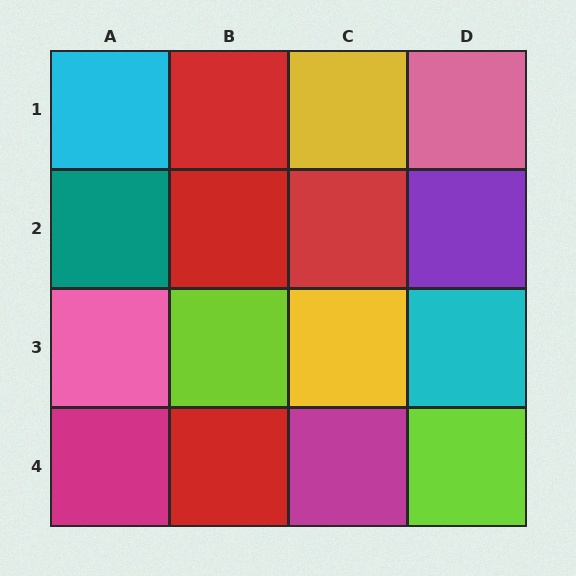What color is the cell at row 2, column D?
Purple.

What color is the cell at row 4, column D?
Lime.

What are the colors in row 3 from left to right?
Pink, lime, yellow, cyan.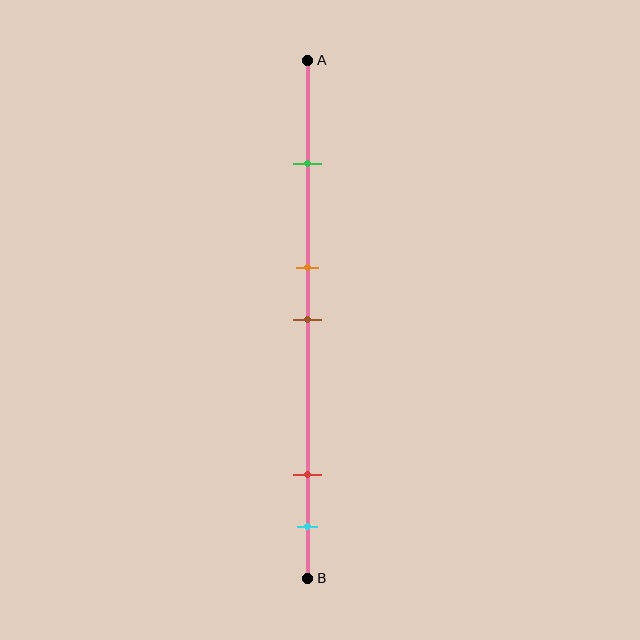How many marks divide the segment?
There are 5 marks dividing the segment.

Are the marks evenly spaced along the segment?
No, the marks are not evenly spaced.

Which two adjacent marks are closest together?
The orange and brown marks are the closest adjacent pair.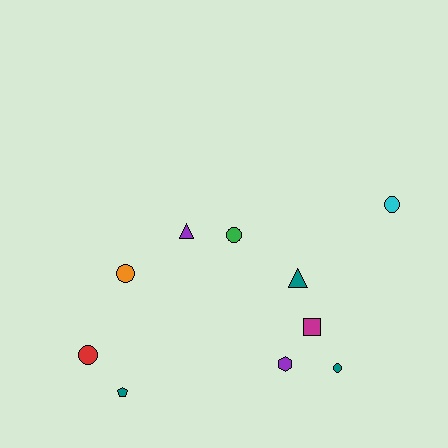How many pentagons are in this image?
There is 1 pentagon.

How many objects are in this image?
There are 10 objects.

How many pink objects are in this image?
There are no pink objects.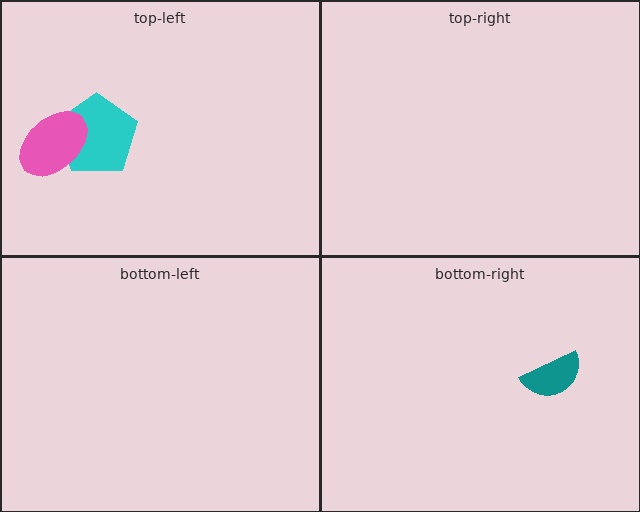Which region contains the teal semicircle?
The bottom-right region.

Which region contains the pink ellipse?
The top-left region.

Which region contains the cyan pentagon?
The top-left region.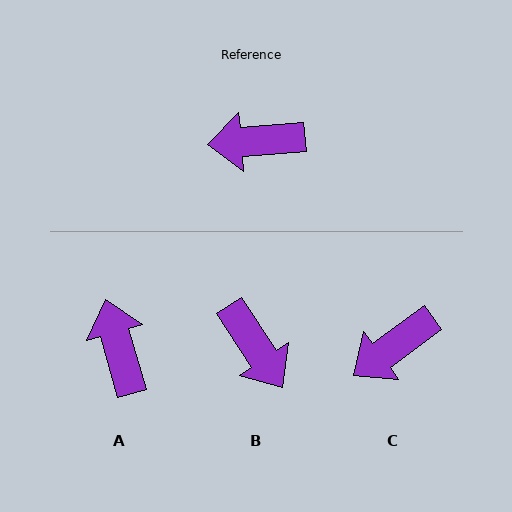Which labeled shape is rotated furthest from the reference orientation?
B, about 118 degrees away.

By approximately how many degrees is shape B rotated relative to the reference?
Approximately 118 degrees counter-clockwise.